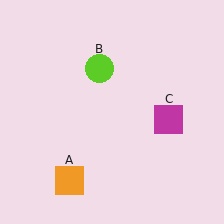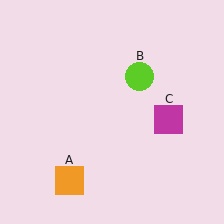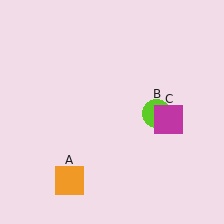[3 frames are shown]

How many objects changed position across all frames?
1 object changed position: lime circle (object B).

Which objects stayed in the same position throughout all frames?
Orange square (object A) and magenta square (object C) remained stationary.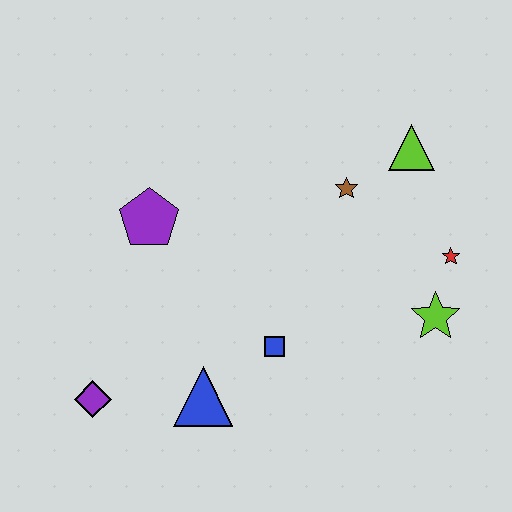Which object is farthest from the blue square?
The lime triangle is farthest from the blue square.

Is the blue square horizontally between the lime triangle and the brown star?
No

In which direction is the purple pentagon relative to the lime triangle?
The purple pentagon is to the left of the lime triangle.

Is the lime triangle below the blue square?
No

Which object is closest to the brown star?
The lime triangle is closest to the brown star.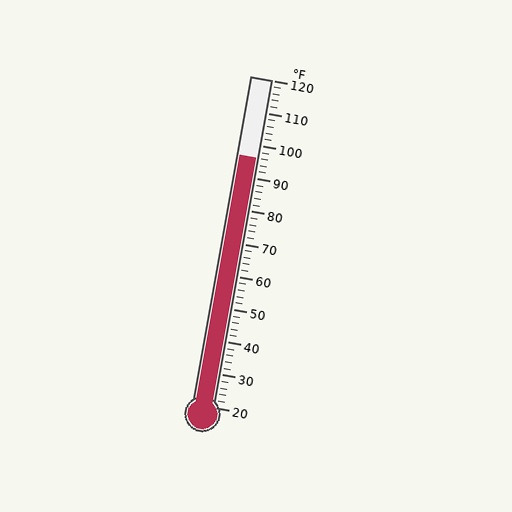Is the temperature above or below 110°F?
The temperature is below 110°F.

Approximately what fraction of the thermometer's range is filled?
The thermometer is filled to approximately 75% of its range.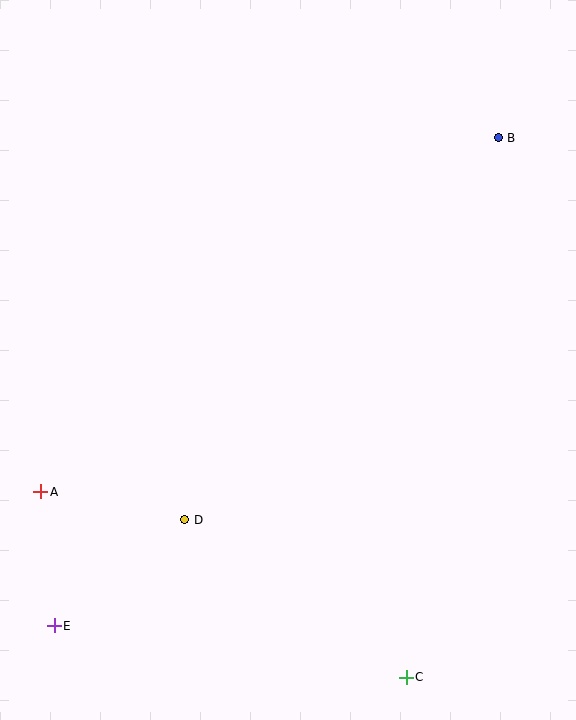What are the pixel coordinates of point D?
Point D is at (185, 520).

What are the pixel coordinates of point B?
Point B is at (498, 138).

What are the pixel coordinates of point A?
Point A is at (41, 492).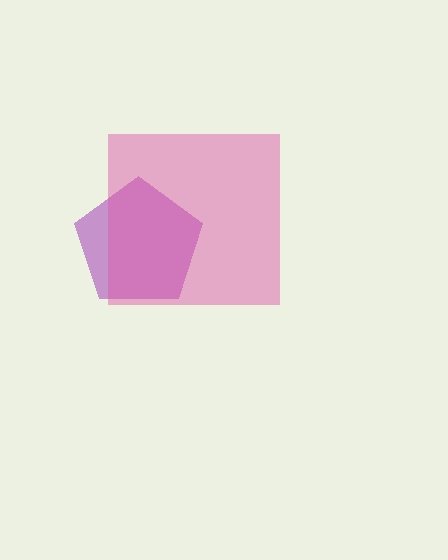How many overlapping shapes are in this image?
There are 2 overlapping shapes in the image.